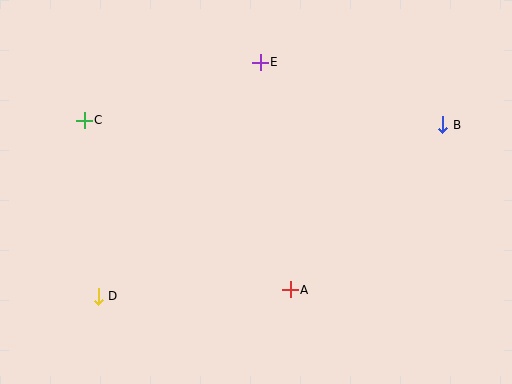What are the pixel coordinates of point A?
Point A is at (290, 290).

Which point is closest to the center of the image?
Point A at (290, 290) is closest to the center.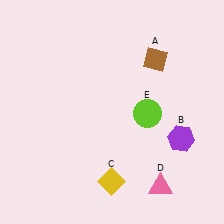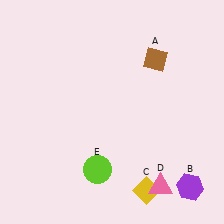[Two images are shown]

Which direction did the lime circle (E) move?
The lime circle (E) moved down.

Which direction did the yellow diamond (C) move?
The yellow diamond (C) moved right.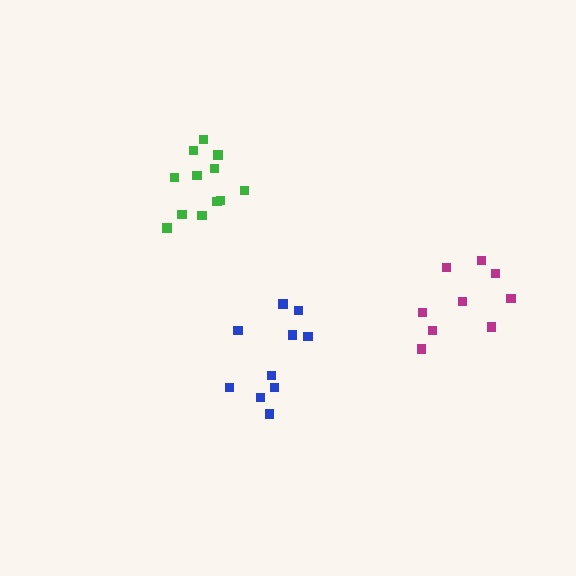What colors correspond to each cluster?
The clusters are colored: blue, magenta, green.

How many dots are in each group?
Group 1: 10 dots, Group 2: 9 dots, Group 3: 12 dots (31 total).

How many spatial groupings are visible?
There are 3 spatial groupings.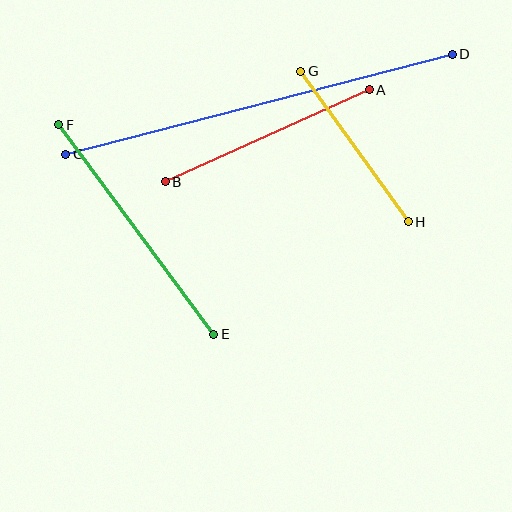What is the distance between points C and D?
The distance is approximately 399 pixels.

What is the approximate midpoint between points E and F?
The midpoint is at approximately (136, 229) pixels.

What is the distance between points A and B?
The distance is approximately 224 pixels.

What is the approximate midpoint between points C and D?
The midpoint is at approximately (259, 104) pixels.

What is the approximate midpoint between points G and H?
The midpoint is at approximately (355, 147) pixels.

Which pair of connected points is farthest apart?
Points C and D are farthest apart.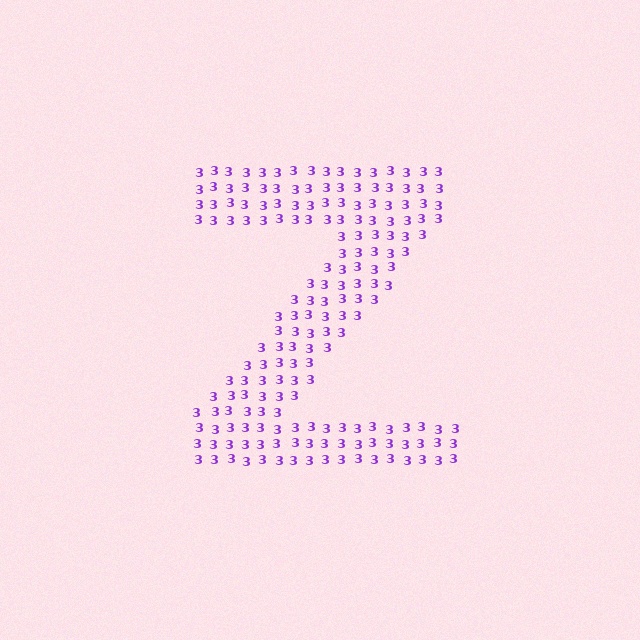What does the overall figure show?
The overall figure shows the letter Z.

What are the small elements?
The small elements are digit 3's.